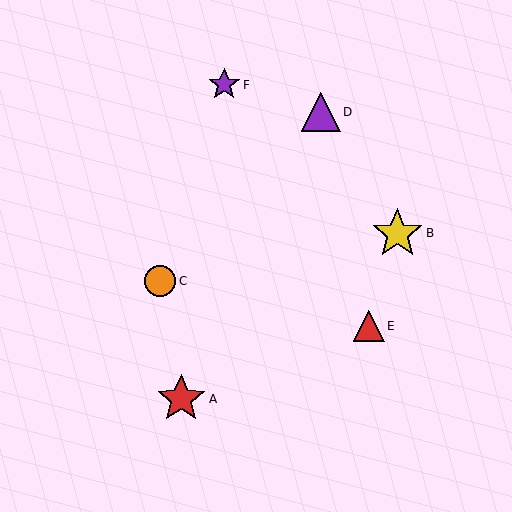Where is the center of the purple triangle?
The center of the purple triangle is at (321, 112).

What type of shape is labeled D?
Shape D is a purple triangle.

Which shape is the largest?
The yellow star (labeled B) is the largest.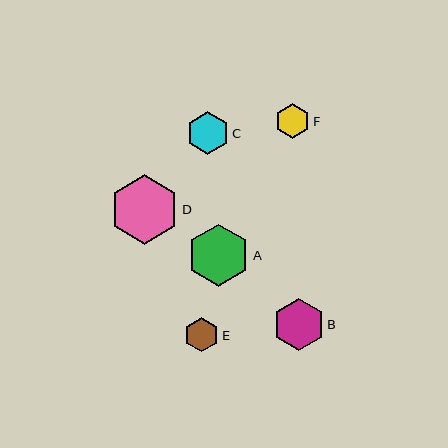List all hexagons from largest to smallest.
From largest to smallest: D, A, B, C, F, E.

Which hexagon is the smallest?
Hexagon E is the smallest with a size of approximately 34 pixels.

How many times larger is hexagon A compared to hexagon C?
Hexagon A is approximately 1.5 times the size of hexagon C.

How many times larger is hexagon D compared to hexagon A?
Hexagon D is approximately 1.1 times the size of hexagon A.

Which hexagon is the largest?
Hexagon D is the largest with a size of approximately 70 pixels.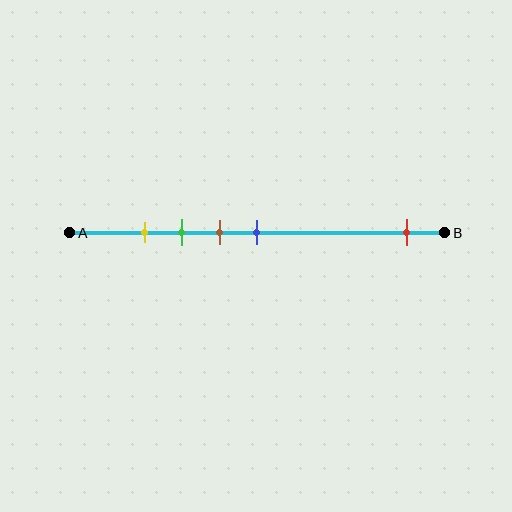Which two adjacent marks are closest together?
The yellow and green marks are the closest adjacent pair.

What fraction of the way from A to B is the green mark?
The green mark is approximately 30% (0.3) of the way from A to B.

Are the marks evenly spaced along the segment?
No, the marks are not evenly spaced.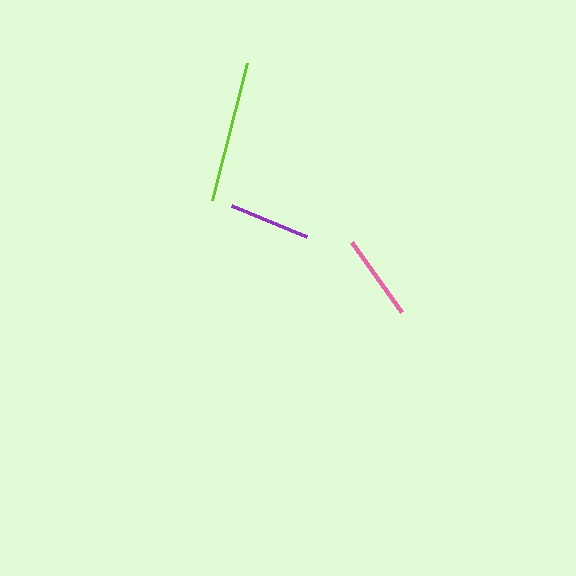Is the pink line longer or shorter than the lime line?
The lime line is longer than the pink line.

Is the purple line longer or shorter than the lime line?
The lime line is longer than the purple line.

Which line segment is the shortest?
The purple line is the shortest at approximately 82 pixels.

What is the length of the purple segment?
The purple segment is approximately 82 pixels long.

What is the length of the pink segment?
The pink segment is approximately 86 pixels long.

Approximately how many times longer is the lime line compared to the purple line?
The lime line is approximately 1.7 times the length of the purple line.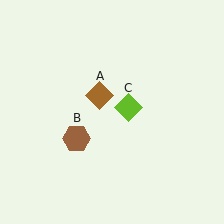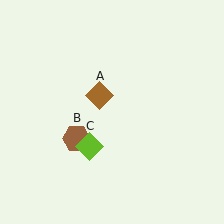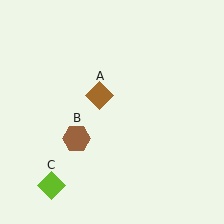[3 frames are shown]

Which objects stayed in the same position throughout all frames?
Brown diamond (object A) and brown hexagon (object B) remained stationary.